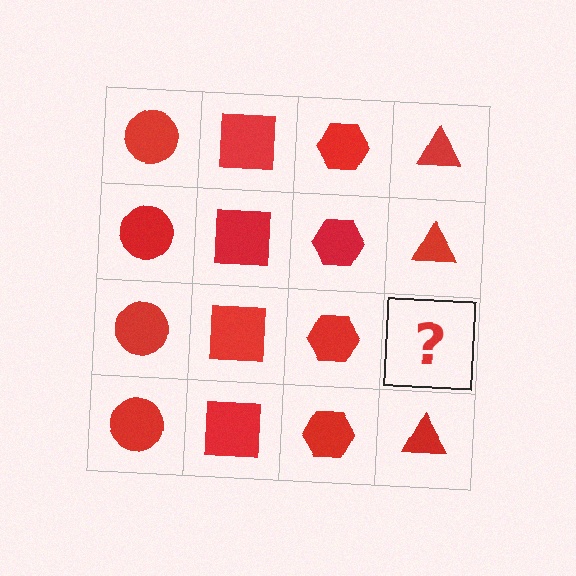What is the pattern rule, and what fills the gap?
The rule is that each column has a consistent shape. The gap should be filled with a red triangle.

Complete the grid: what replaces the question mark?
The question mark should be replaced with a red triangle.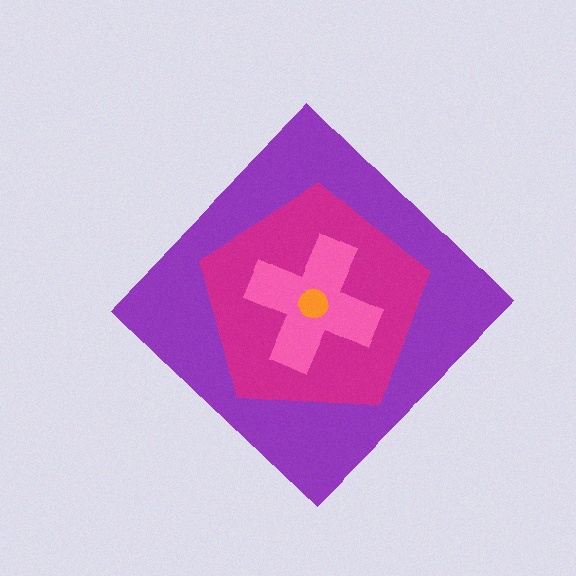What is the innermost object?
The orange circle.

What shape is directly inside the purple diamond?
The magenta pentagon.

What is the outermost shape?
The purple diamond.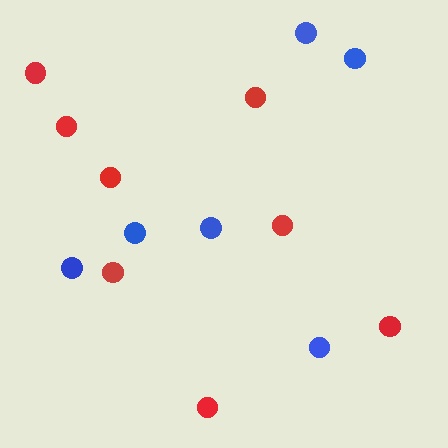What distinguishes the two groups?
There are 2 groups: one group of red circles (8) and one group of blue circles (6).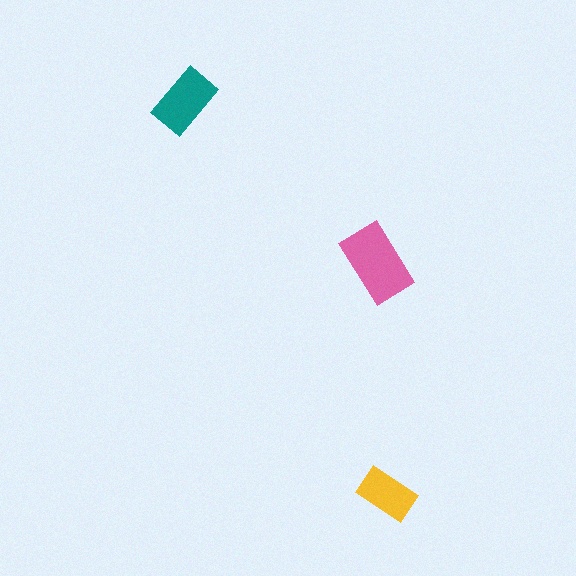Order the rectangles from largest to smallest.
the pink one, the teal one, the yellow one.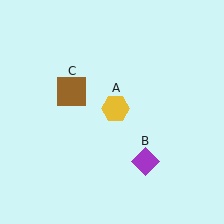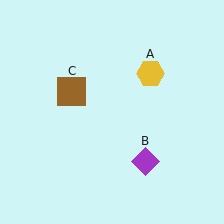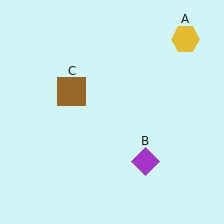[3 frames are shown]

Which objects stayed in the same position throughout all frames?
Purple diamond (object B) and brown square (object C) remained stationary.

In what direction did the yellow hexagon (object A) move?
The yellow hexagon (object A) moved up and to the right.